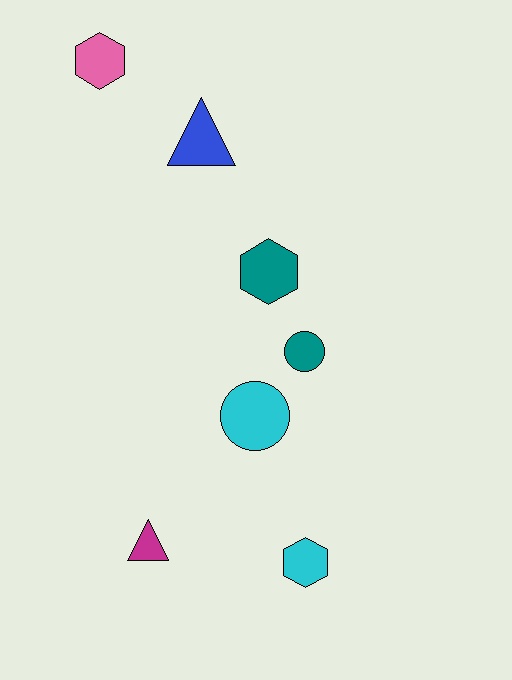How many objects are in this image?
There are 7 objects.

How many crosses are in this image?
There are no crosses.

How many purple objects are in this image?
There are no purple objects.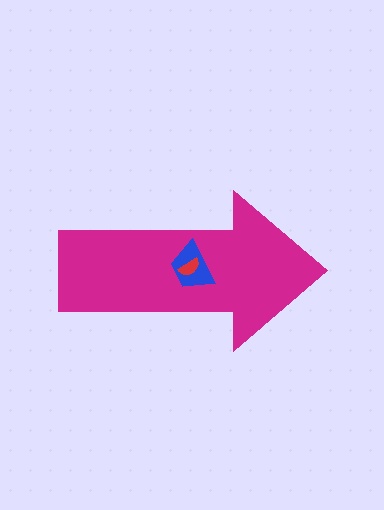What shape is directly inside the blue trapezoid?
The red semicircle.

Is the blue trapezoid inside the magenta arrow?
Yes.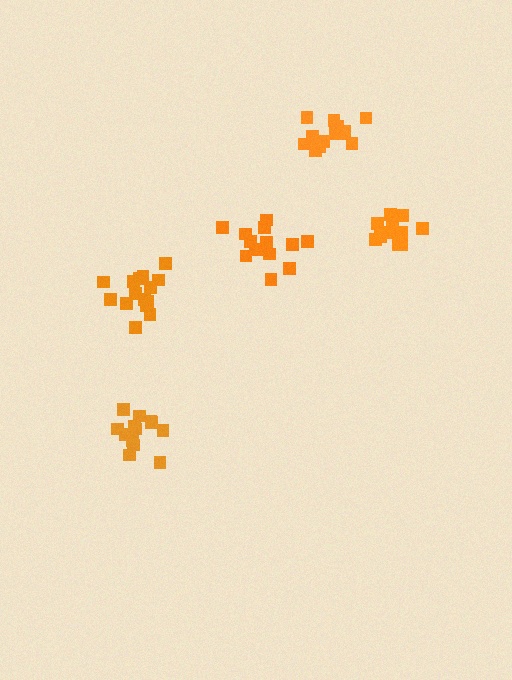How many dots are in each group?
Group 1: 15 dots, Group 2: 15 dots, Group 3: 13 dots, Group 4: 17 dots, Group 5: 11 dots (71 total).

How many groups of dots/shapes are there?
There are 5 groups.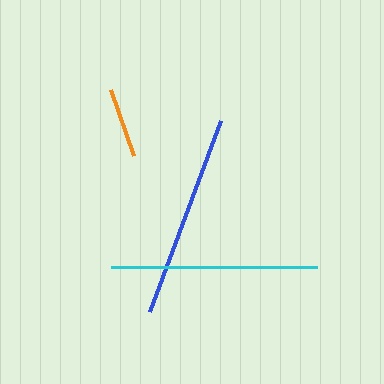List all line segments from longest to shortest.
From longest to shortest: cyan, blue, orange.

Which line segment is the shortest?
The orange line is the shortest at approximately 70 pixels.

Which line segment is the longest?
The cyan line is the longest at approximately 206 pixels.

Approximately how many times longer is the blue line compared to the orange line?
The blue line is approximately 2.9 times the length of the orange line.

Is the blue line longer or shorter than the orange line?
The blue line is longer than the orange line.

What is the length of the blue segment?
The blue segment is approximately 203 pixels long.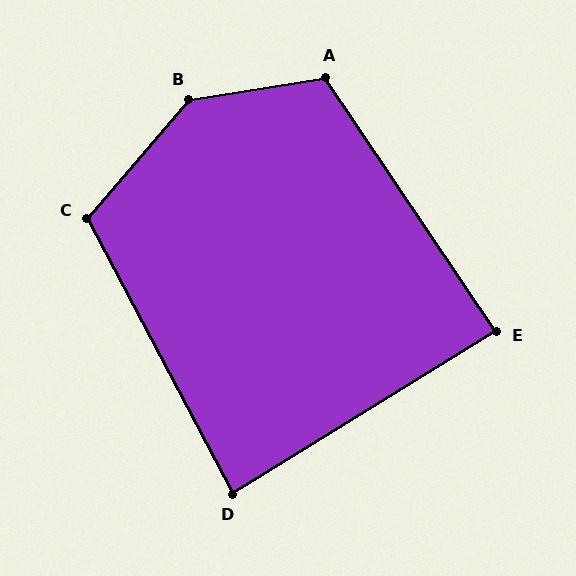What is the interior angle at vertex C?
Approximately 111 degrees (obtuse).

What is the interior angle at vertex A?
Approximately 115 degrees (obtuse).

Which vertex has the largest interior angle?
B, at approximately 140 degrees.